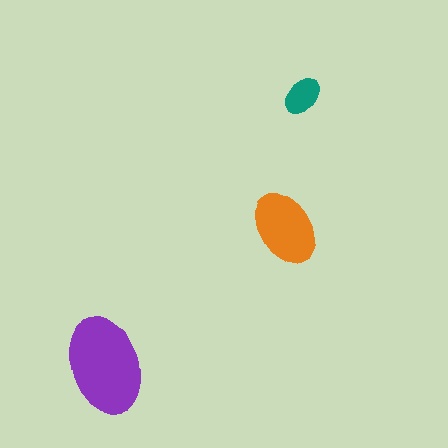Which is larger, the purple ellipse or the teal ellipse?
The purple one.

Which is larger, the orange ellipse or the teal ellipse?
The orange one.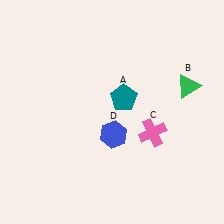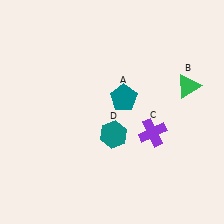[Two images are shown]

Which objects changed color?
C changed from pink to purple. D changed from blue to teal.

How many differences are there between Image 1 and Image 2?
There are 2 differences between the two images.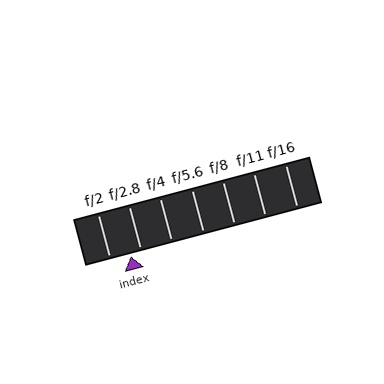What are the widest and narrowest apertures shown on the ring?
The widest aperture shown is f/2 and the narrowest is f/16.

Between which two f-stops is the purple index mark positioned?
The index mark is between f/2 and f/2.8.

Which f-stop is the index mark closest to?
The index mark is closest to f/2.8.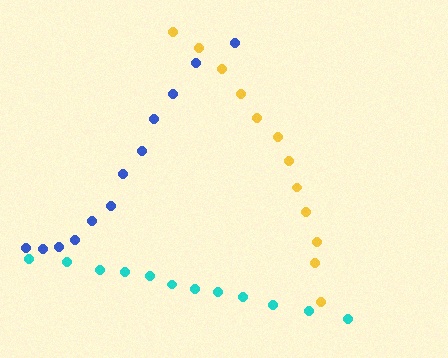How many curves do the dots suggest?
There are 3 distinct paths.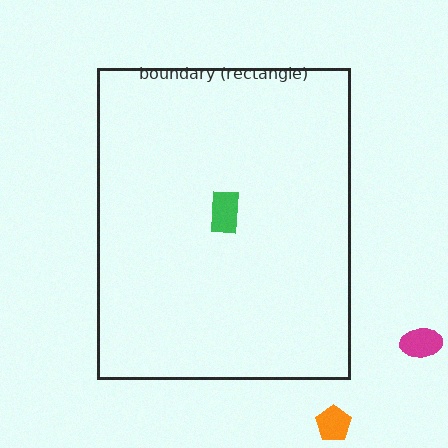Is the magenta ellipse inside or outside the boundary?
Outside.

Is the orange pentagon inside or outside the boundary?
Outside.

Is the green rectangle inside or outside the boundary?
Inside.